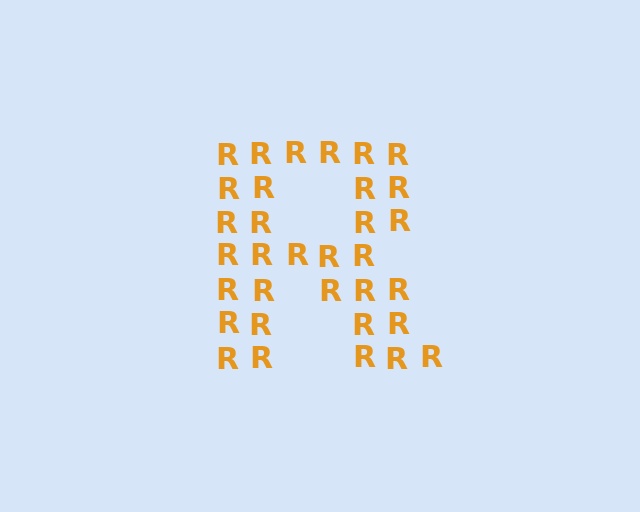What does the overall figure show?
The overall figure shows the letter R.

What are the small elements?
The small elements are letter R's.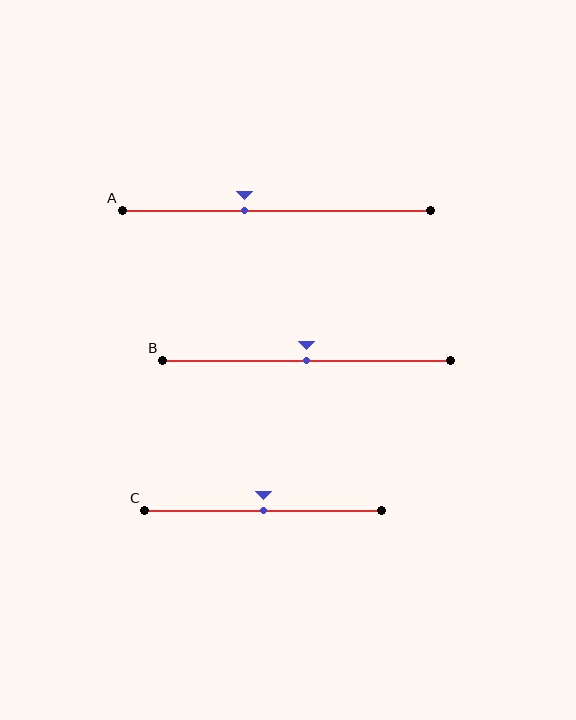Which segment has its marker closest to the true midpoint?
Segment B has its marker closest to the true midpoint.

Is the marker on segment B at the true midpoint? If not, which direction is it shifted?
Yes, the marker on segment B is at the true midpoint.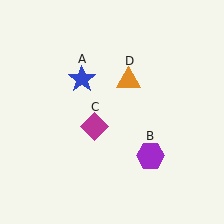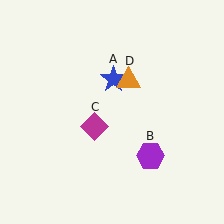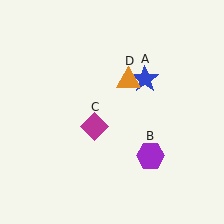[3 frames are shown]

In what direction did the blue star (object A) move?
The blue star (object A) moved right.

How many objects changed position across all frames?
1 object changed position: blue star (object A).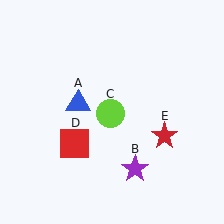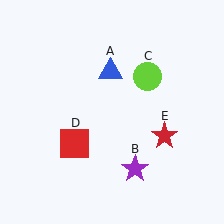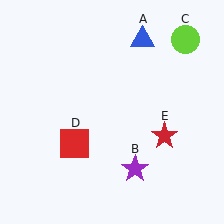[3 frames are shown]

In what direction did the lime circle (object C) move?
The lime circle (object C) moved up and to the right.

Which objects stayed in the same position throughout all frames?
Purple star (object B) and red square (object D) and red star (object E) remained stationary.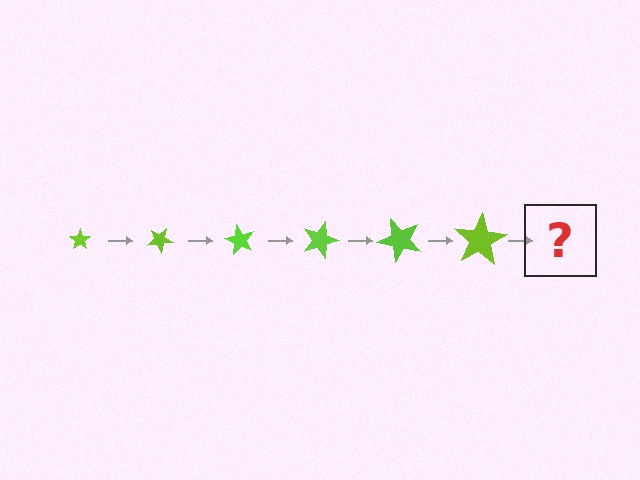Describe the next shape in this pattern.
It should be a star, larger than the previous one and rotated 180 degrees from the start.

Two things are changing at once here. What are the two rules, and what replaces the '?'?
The two rules are that the star grows larger each step and it rotates 30 degrees each step. The '?' should be a star, larger than the previous one and rotated 180 degrees from the start.